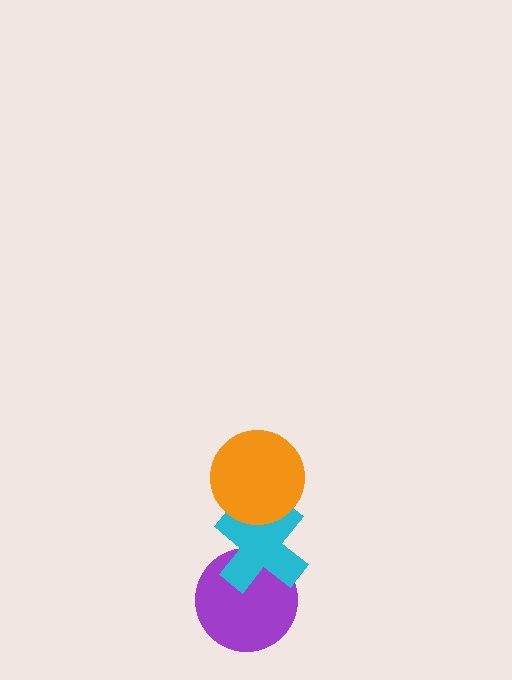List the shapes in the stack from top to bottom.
From top to bottom: the orange circle, the cyan cross, the purple circle.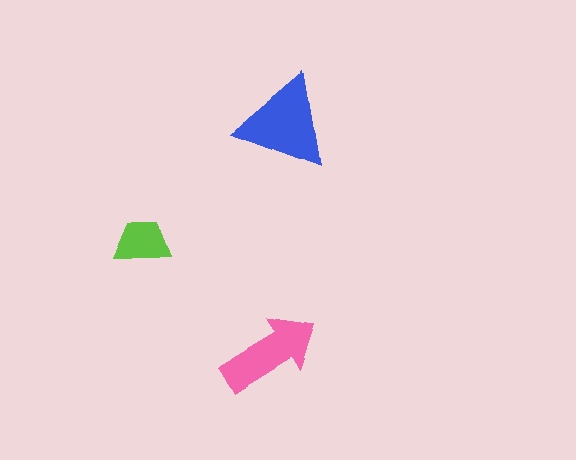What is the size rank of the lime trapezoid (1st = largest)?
3rd.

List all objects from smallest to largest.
The lime trapezoid, the pink arrow, the blue triangle.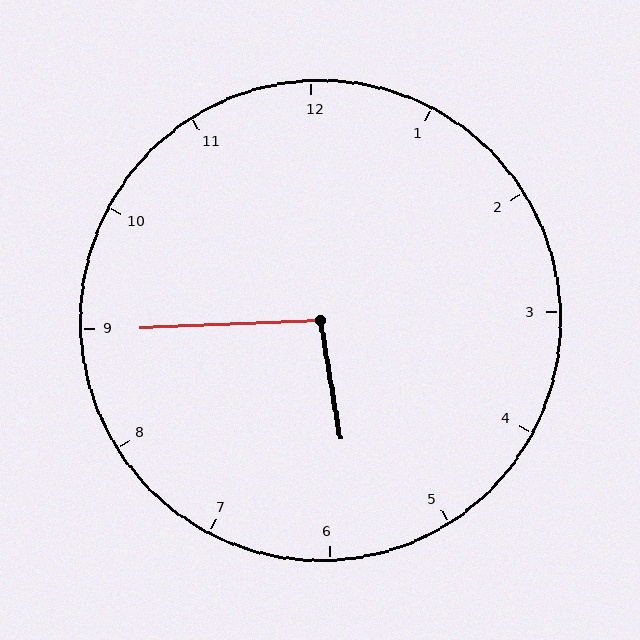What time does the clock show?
5:45.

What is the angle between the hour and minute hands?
Approximately 98 degrees.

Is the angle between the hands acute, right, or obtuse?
It is obtuse.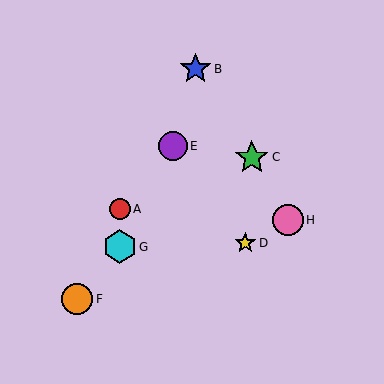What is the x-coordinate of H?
Object H is at x≈288.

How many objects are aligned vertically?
2 objects (A, G) are aligned vertically.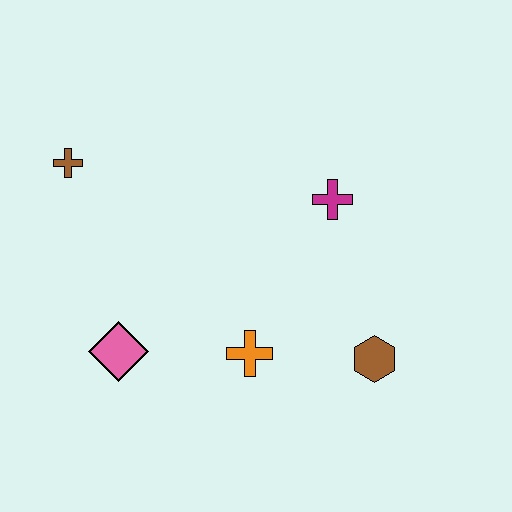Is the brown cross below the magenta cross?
No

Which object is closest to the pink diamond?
The orange cross is closest to the pink diamond.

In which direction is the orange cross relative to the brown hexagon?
The orange cross is to the left of the brown hexagon.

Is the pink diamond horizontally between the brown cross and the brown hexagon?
Yes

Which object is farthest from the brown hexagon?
The brown cross is farthest from the brown hexagon.